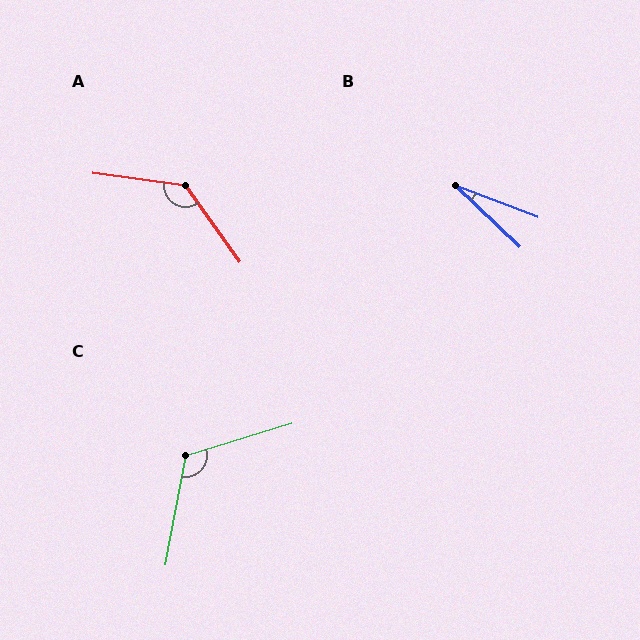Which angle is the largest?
A, at approximately 133 degrees.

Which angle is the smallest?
B, at approximately 23 degrees.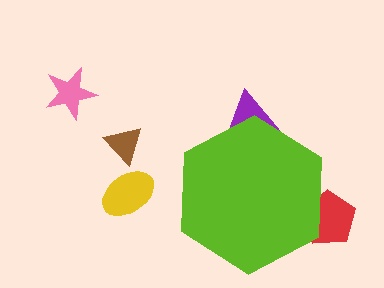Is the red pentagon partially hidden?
Yes, the red pentagon is partially hidden behind the lime hexagon.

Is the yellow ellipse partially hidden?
No, the yellow ellipse is fully visible.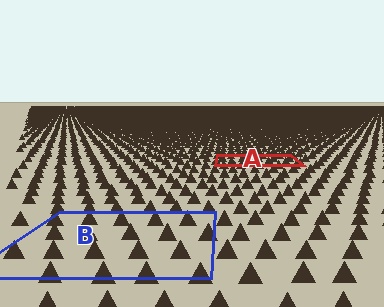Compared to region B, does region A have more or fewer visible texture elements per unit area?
Region A has more texture elements per unit area — they are packed more densely because it is farther away.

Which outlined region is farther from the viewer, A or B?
Region A is farther from the viewer — the texture elements inside it appear smaller and more densely packed.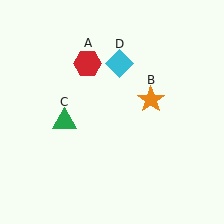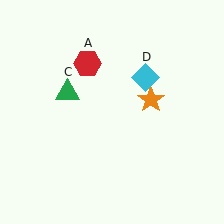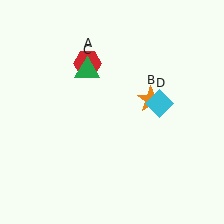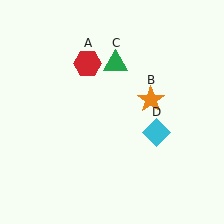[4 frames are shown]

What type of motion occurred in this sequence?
The green triangle (object C), cyan diamond (object D) rotated clockwise around the center of the scene.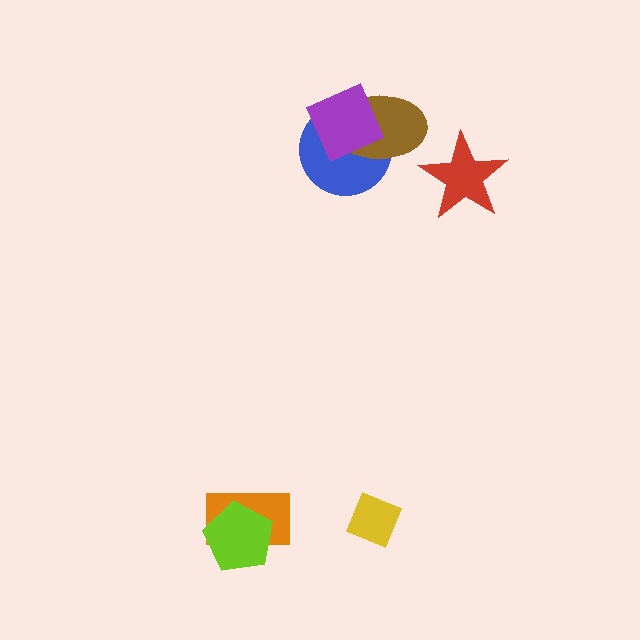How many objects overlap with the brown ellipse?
2 objects overlap with the brown ellipse.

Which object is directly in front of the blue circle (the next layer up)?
The brown ellipse is directly in front of the blue circle.